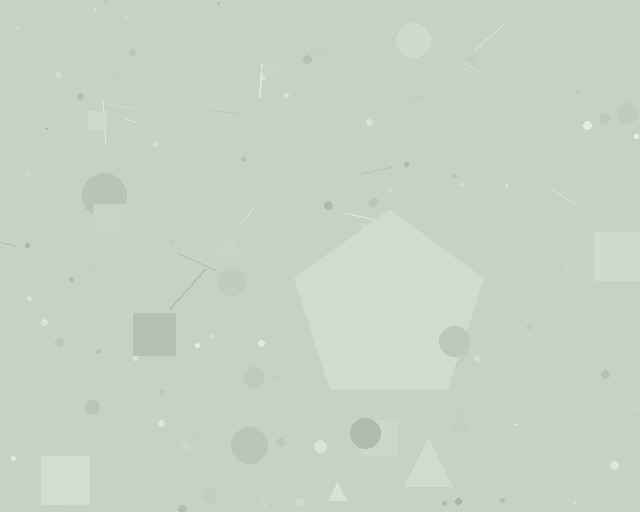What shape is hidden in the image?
A pentagon is hidden in the image.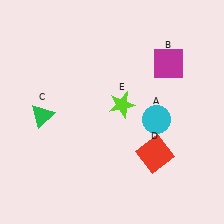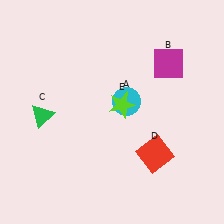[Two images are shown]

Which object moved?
The cyan circle (A) moved left.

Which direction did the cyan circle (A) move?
The cyan circle (A) moved left.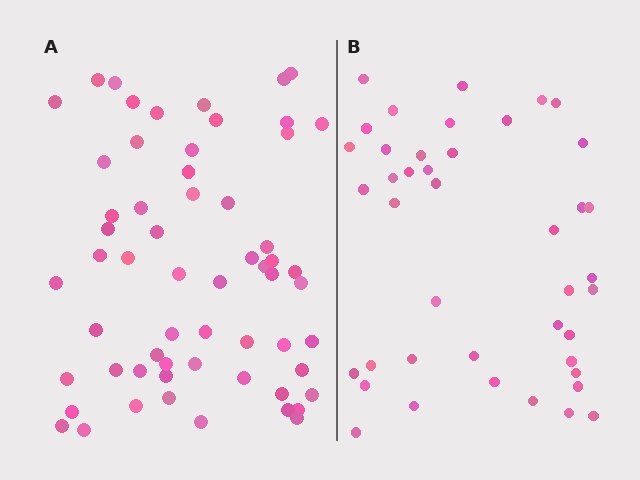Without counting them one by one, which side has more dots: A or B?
Region A (the left region) has more dots.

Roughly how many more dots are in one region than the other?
Region A has approximately 20 more dots than region B.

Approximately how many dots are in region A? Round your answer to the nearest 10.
About 60 dots.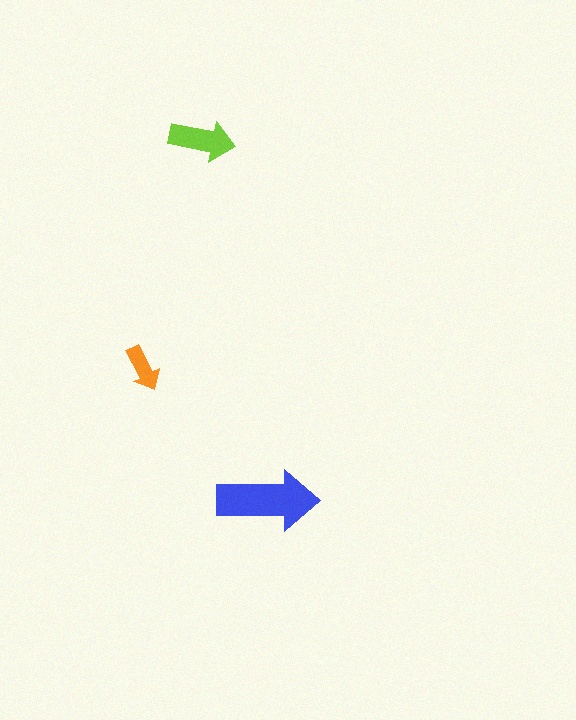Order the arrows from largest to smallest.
the blue one, the lime one, the orange one.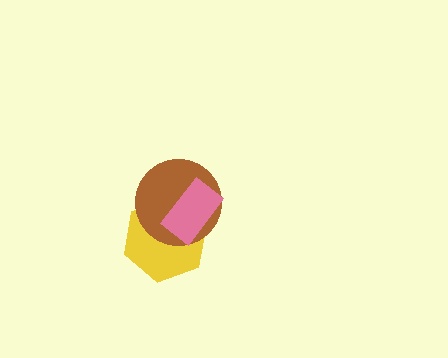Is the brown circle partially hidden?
Yes, it is partially covered by another shape.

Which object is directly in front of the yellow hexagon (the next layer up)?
The brown circle is directly in front of the yellow hexagon.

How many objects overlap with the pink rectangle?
2 objects overlap with the pink rectangle.